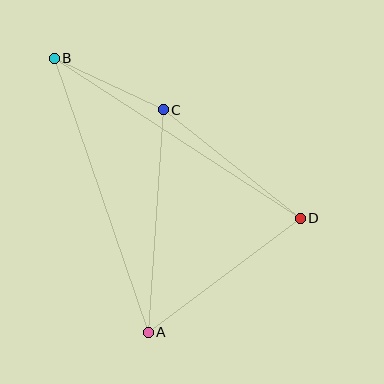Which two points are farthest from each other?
Points B and D are farthest from each other.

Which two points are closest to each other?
Points B and C are closest to each other.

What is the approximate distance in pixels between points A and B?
The distance between A and B is approximately 290 pixels.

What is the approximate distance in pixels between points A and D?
The distance between A and D is approximately 190 pixels.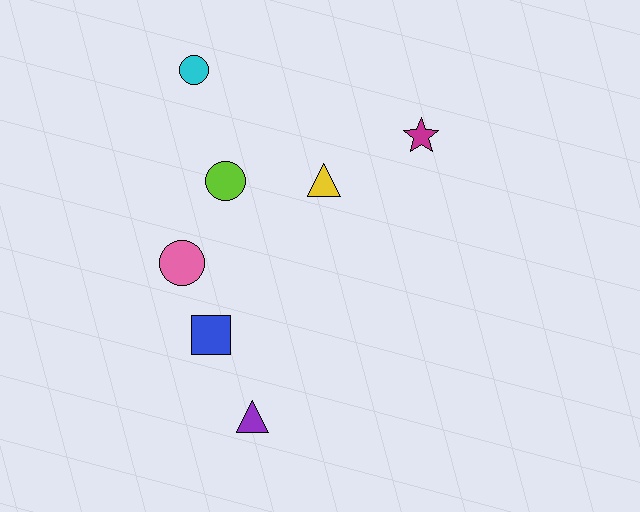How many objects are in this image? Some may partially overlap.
There are 7 objects.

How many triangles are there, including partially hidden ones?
There are 2 triangles.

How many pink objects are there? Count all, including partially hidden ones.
There is 1 pink object.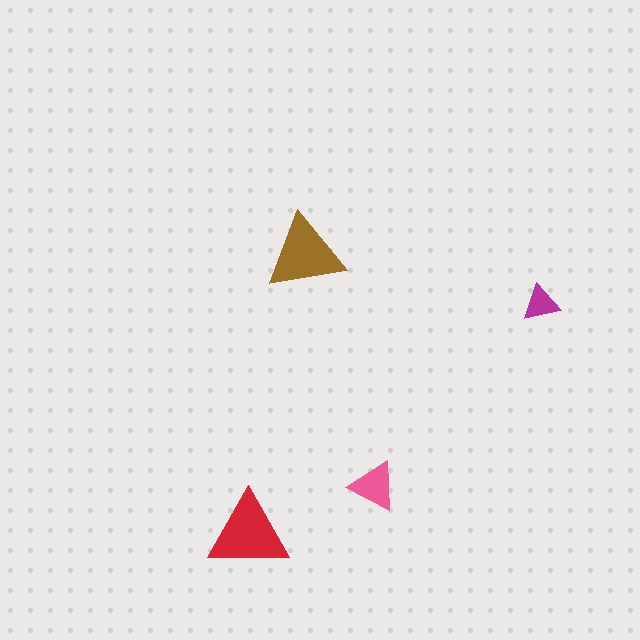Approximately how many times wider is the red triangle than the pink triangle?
About 1.5 times wider.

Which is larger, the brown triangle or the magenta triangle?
The brown one.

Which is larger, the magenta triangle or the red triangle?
The red one.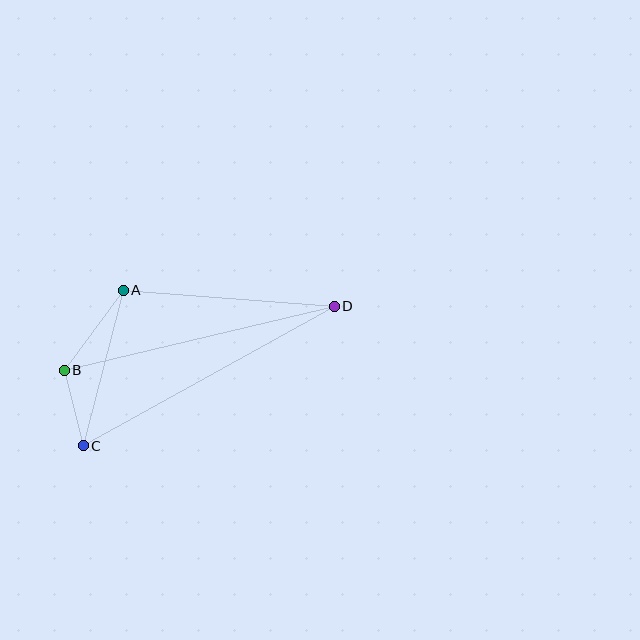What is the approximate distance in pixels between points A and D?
The distance between A and D is approximately 212 pixels.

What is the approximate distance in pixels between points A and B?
The distance between A and B is approximately 99 pixels.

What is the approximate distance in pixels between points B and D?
The distance between B and D is approximately 277 pixels.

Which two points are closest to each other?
Points B and C are closest to each other.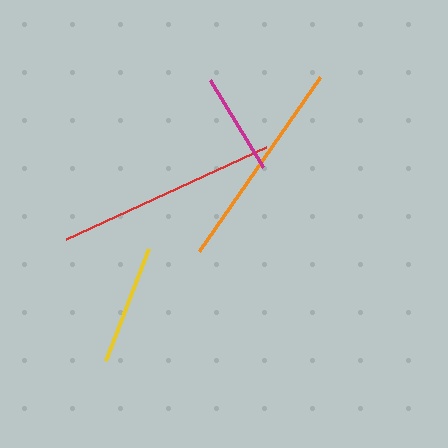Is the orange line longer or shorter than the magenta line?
The orange line is longer than the magenta line.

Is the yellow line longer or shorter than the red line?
The red line is longer than the yellow line.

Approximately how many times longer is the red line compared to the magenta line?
The red line is approximately 2.2 times the length of the magenta line.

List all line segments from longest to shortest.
From longest to shortest: red, orange, yellow, magenta.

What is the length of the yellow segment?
The yellow segment is approximately 120 pixels long.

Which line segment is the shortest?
The magenta line is the shortest at approximately 102 pixels.